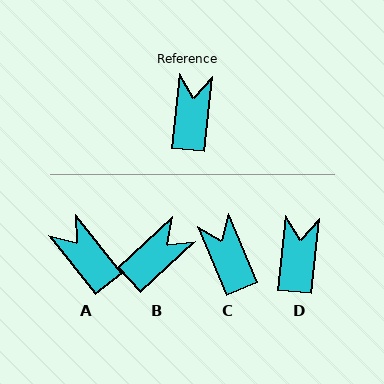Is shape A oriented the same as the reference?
No, it is off by about 44 degrees.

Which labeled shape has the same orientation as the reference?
D.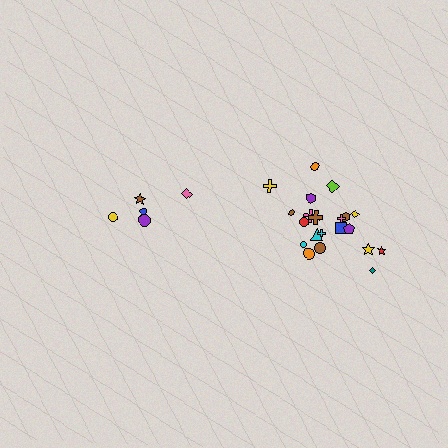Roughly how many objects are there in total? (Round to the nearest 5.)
Roughly 25 objects in total.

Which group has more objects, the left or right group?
The right group.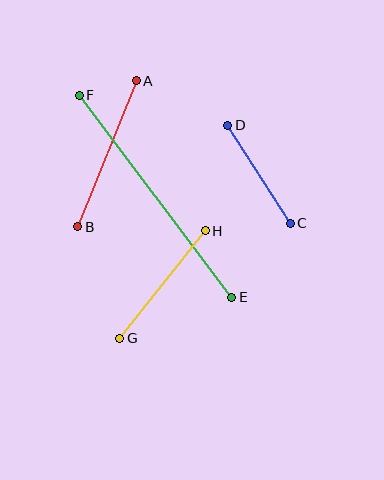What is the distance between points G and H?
The distance is approximately 137 pixels.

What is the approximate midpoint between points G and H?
The midpoint is at approximately (162, 285) pixels.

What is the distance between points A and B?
The distance is approximately 157 pixels.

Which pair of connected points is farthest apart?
Points E and F are farthest apart.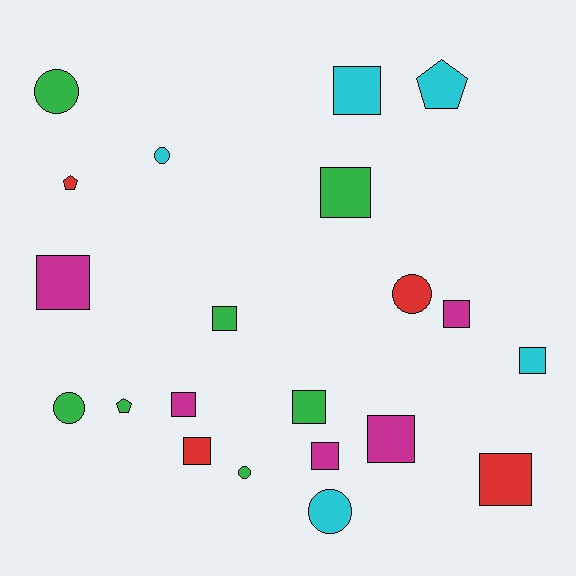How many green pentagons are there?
There is 1 green pentagon.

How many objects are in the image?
There are 21 objects.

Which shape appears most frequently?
Square, with 12 objects.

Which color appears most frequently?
Green, with 7 objects.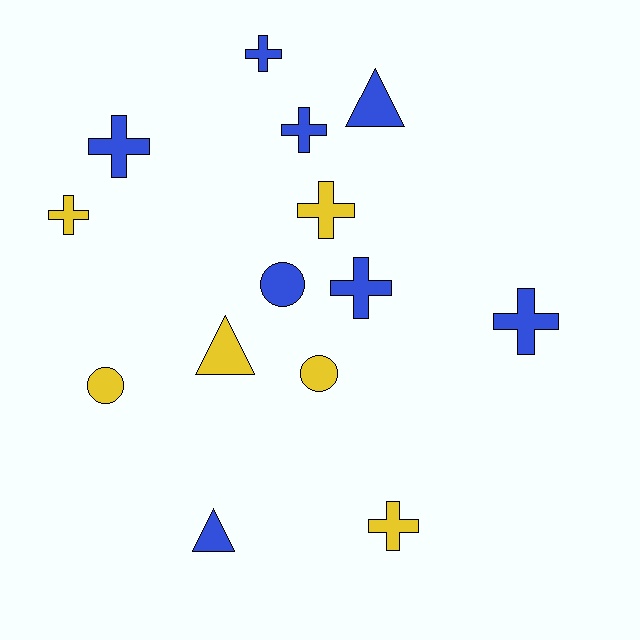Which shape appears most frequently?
Cross, with 8 objects.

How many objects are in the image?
There are 14 objects.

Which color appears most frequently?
Blue, with 8 objects.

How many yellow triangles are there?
There is 1 yellow triangle.